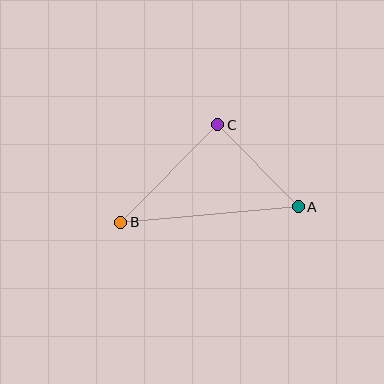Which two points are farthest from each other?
Points A and B are farthest from each other.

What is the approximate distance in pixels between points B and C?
The distance between B and C is approximately 137 pixels.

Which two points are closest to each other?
Points A and C are closest to each other.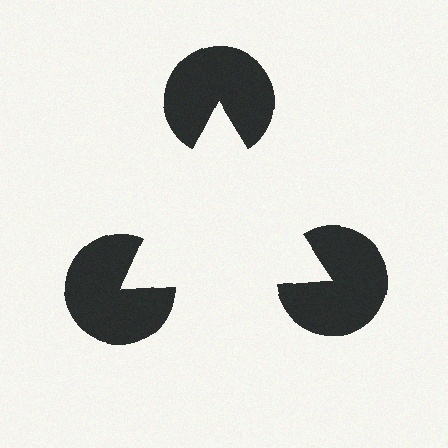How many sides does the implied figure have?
3 sides.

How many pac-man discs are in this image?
There are 3 — one at each vertex of the illusory triangle.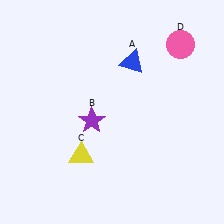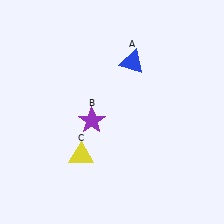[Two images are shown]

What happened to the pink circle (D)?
The pink circle (D) was removed in Image 2. It was in the top-right area of Image 1.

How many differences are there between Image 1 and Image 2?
There is 1 difference between the two images.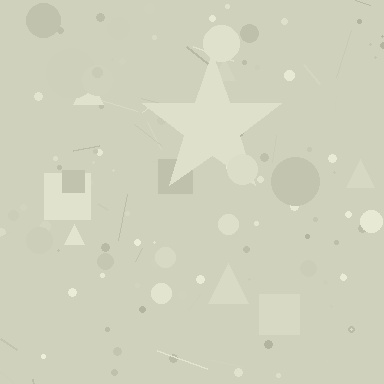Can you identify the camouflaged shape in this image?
The camouflaged shape is a star.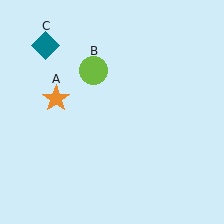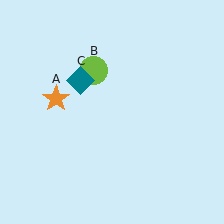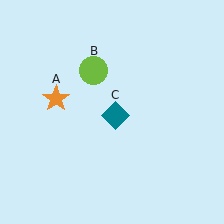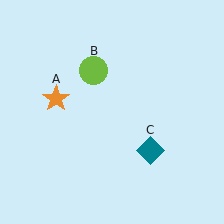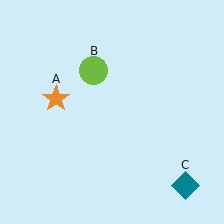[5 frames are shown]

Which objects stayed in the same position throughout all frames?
Orange star (object A) and lime circle (object B) remained stationary.